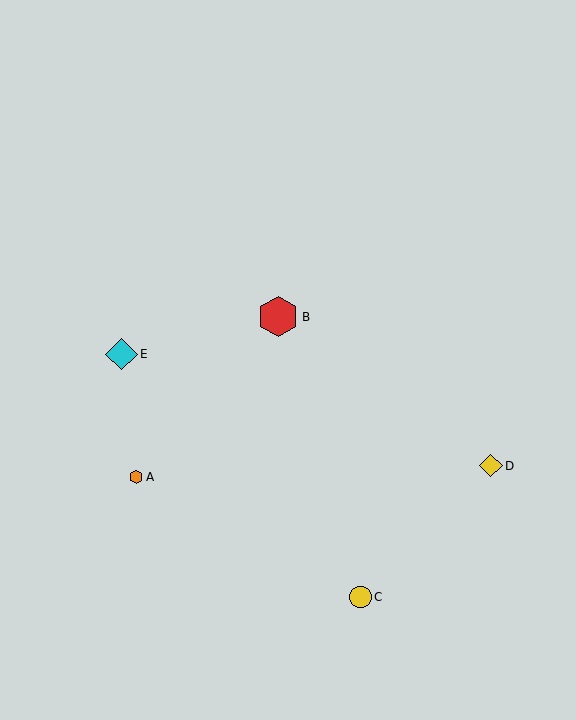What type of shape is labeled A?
Shape A is an orange hexagon.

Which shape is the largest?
The red hexagon (labeled B) is the largest.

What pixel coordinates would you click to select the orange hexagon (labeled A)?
Click at (136, 477) to select the orange hexagon A.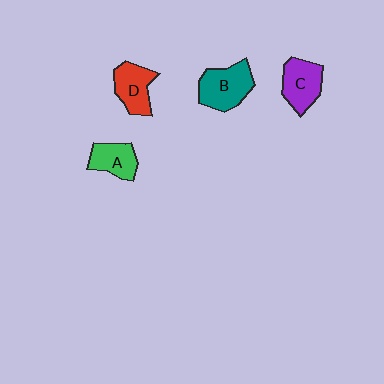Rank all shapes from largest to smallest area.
From largest to smallest: B (teal), C (purple), D (red), A (green).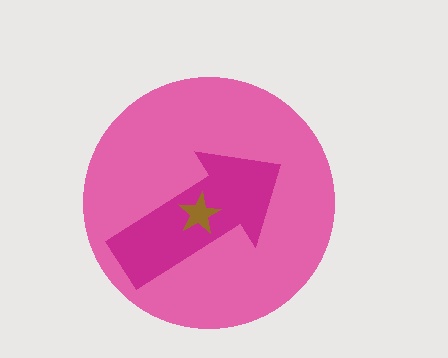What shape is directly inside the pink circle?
The magenta arrow.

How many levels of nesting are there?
3.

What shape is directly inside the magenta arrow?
The brown star.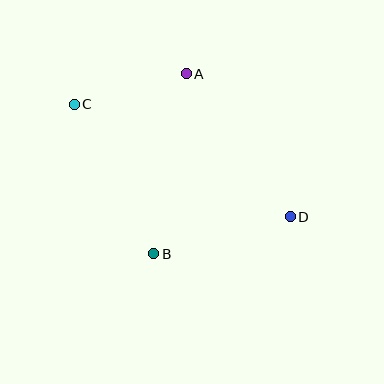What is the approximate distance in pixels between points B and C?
The distance between B and C is approximately 169 pixels.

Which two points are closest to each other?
Points A and C are closest to each other.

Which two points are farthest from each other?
Points C and D are farthest from each other.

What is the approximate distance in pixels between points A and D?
The distance between A and D is approximately 177 pixels.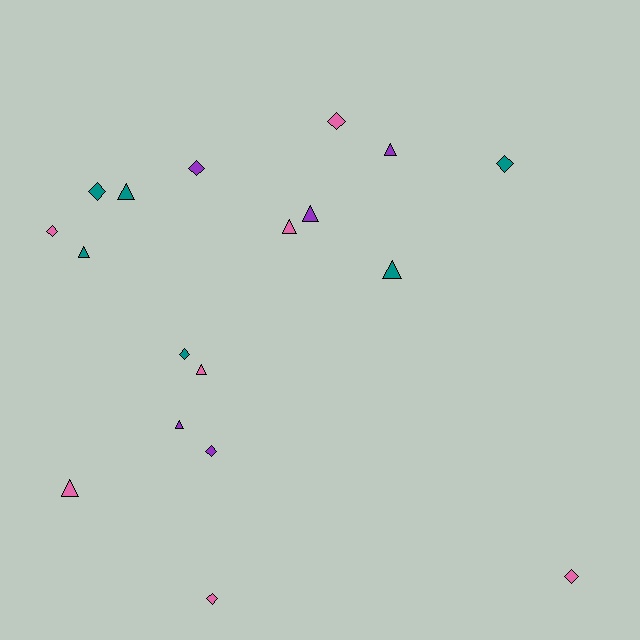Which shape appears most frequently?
Triangle, with 9 objects.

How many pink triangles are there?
There are 3 pink triangles.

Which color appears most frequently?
Pink, with 7 objects.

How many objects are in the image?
There are 18 objects.